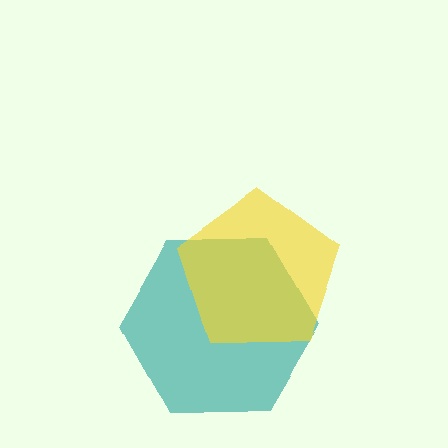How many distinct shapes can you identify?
There are 2 distinct shapes: a teal hexagon, a yellow pentagon.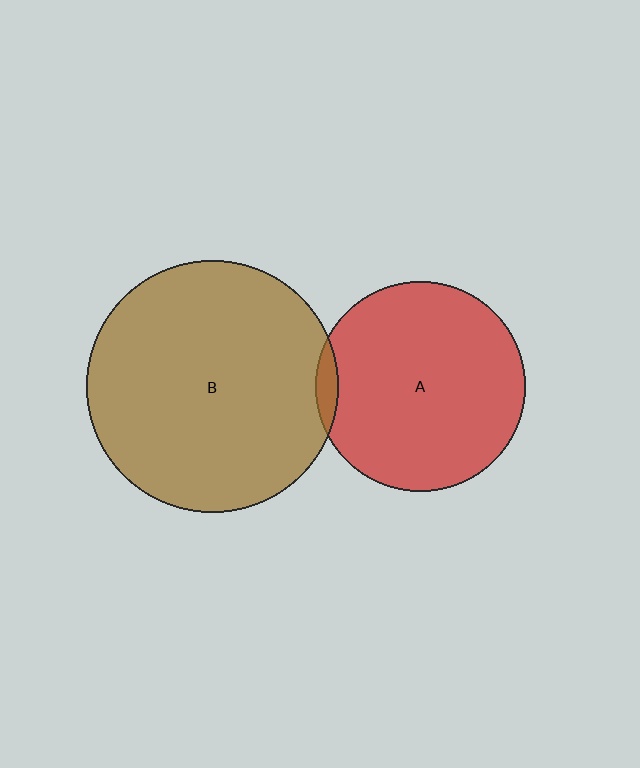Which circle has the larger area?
Circle B (brown).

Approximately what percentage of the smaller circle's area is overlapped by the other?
Approximately 5%.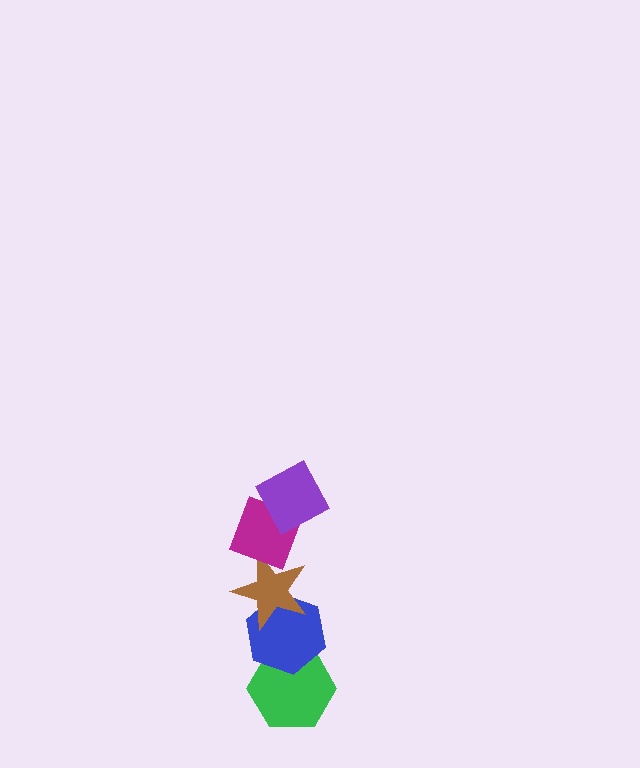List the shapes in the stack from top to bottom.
From top to bottom: the purple diamond, the magenta diamond, the brown star, the blue hexagon, the green hexagon.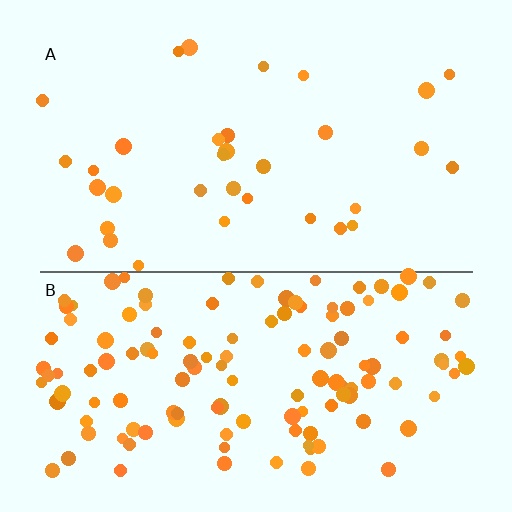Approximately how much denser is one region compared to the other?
Approximately 3.8× — region B over region A.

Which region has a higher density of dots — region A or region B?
B (the bottom).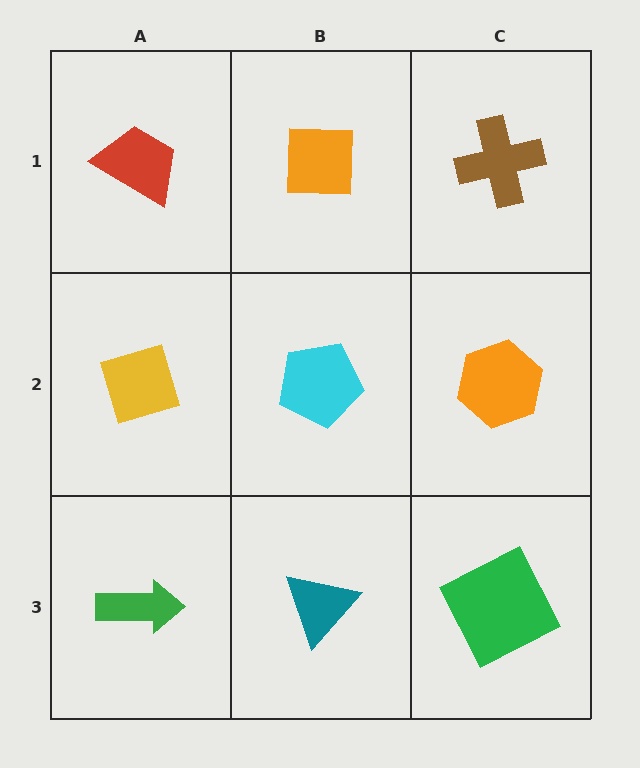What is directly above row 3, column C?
An orange hexagon.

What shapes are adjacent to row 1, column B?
A cyan pentagon (row 2, column B), a red trapezoid (row 1, column A), a brown cross (row 1, column C).